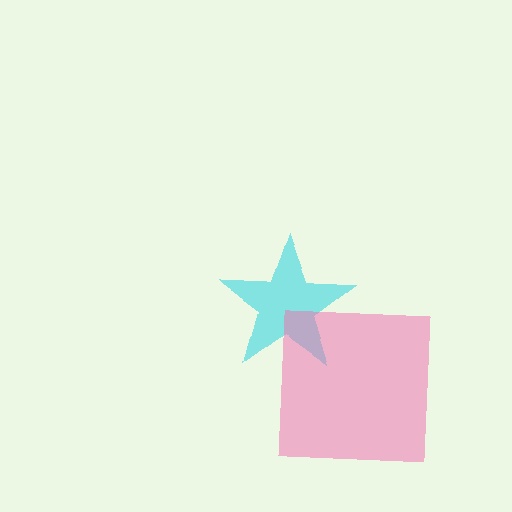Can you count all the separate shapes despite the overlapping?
Yes, there are 2 separate shapes.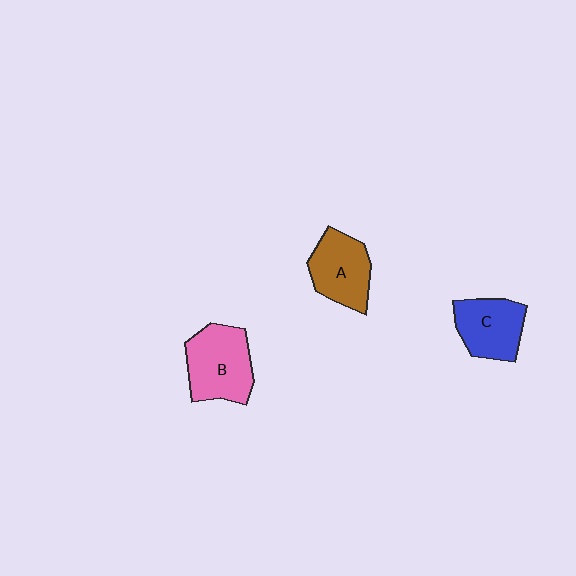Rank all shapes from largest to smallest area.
From largest to smallest: B (pink), A (brown), C (blue).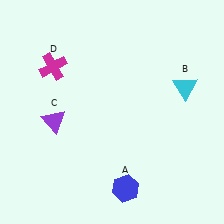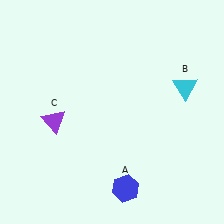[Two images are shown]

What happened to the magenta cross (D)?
The magenta cross (D) was removed in Image 2. It was in the top-left area of Image 1.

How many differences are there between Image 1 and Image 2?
There is 1 difference between the two images.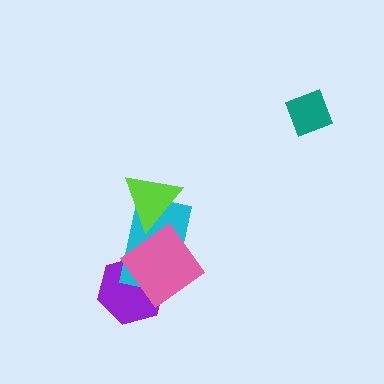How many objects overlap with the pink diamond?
2 objects overlap with the pink diamond.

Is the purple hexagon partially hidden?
Yes, it is partially covered by another shape.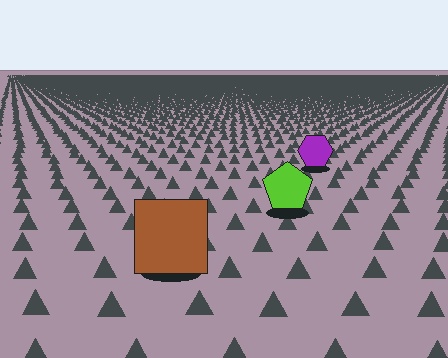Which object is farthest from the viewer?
The purple hexagon is farthest from the viewer. It appears smaller and the ground texture around it is denser.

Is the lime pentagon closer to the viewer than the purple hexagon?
Yes. The lime pentagon is closer — you can tell from the texture gradient: the ground texture is coarser near it.